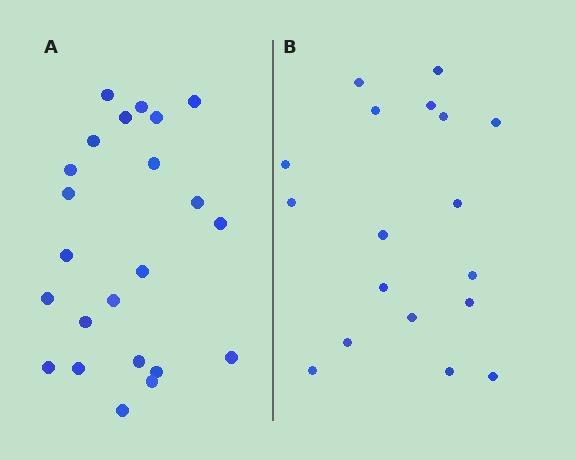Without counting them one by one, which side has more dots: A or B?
Region A (the left region) has more dots.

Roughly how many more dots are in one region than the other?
Region A has about 5 more dots than region B.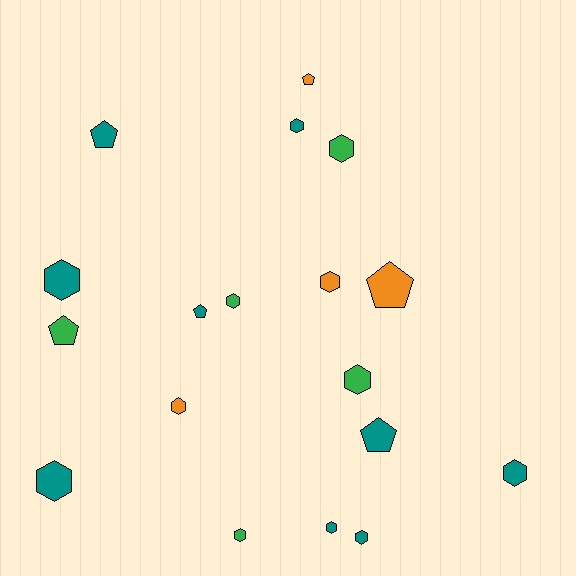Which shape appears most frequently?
Hexagon, with 12 objects.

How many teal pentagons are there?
There are 3 teal pentagons.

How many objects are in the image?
There are 18 objects.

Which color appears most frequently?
Teal, with 9 objects.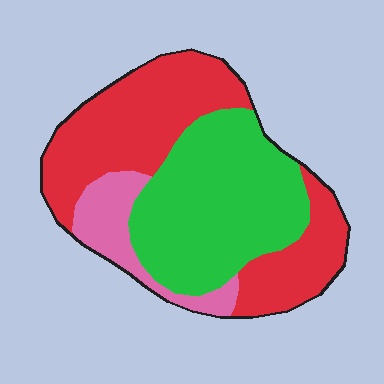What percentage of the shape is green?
Green takes up about two fifths (2/5) of the shape.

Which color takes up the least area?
Pink, at roughly 15%.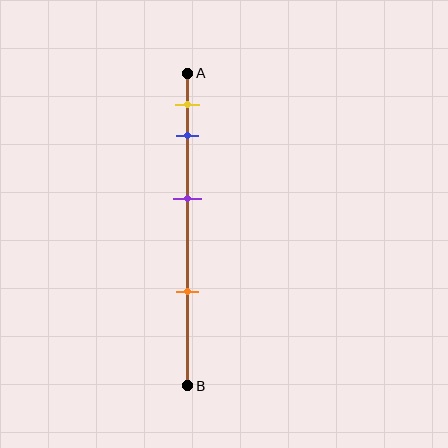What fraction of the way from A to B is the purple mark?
The purple mark is approximately 40% (0.4) of the way from A to B.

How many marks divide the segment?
There are 4 marks dividing the segment.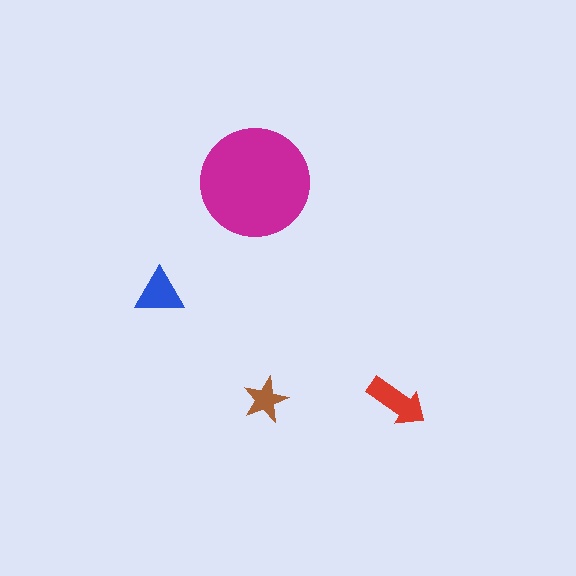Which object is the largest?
The magenta circle.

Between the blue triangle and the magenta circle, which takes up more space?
The magenta circle.